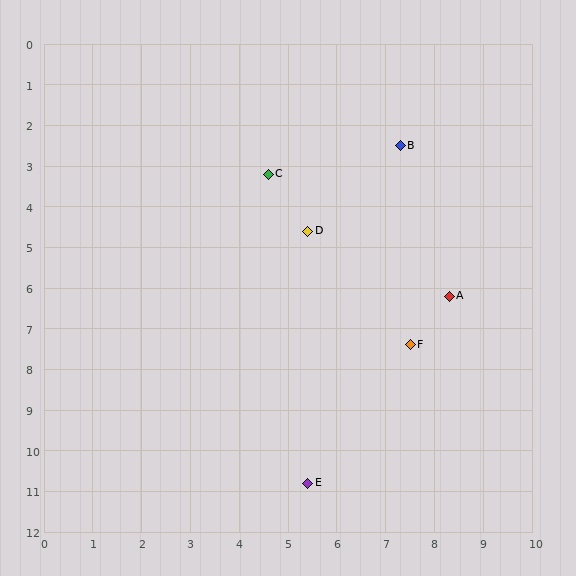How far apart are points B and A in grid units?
Points B and A are about 3.8 grid units apart.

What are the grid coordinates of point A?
Point A is at approximately (8.3, 6.2).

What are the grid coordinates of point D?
Point D is at approximately (5.4, 4.6).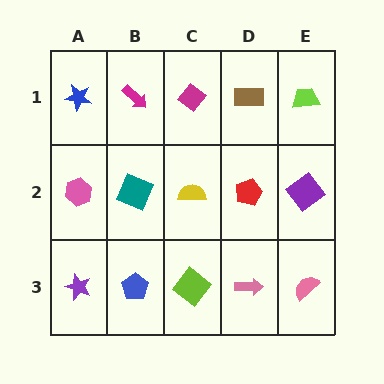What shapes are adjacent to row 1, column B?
A teal square (row 2, column B), a blue star (row 1, column A), a magenta diamond (row 1, column C).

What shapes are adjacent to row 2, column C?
A magenta diamond (row 1, column C), a lime diamond (row 3, column C), a teal square (row 2, column B), a red pentagon (row 2, column D).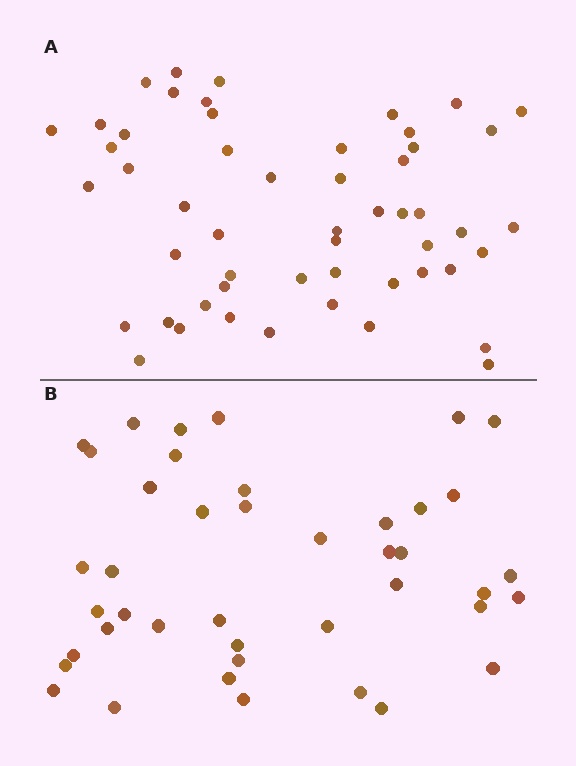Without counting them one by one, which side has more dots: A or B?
Region A (the top region) has more dots.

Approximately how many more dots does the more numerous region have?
Region A has roughly 12 or so more dots than region B.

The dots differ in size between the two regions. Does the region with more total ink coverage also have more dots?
No. Region B has more total ink coverage because its dots are larger, but region A actually contains more individual dots. Total area can be misleading — the number of items is what matters here.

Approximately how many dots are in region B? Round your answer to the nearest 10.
About 40 dots. (The exact count is 42, which rounds to 40.)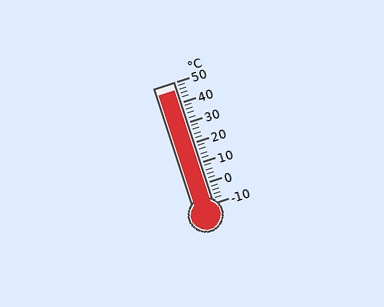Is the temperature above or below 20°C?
The temperature is above 20°C.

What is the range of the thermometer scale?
The thermometer scale ranges from -10°C to 50°C.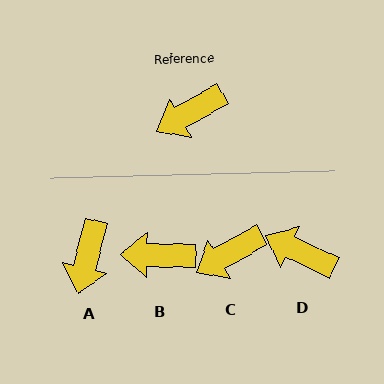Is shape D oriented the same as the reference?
No, it is off by about 55 degrees.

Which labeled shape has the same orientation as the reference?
C.